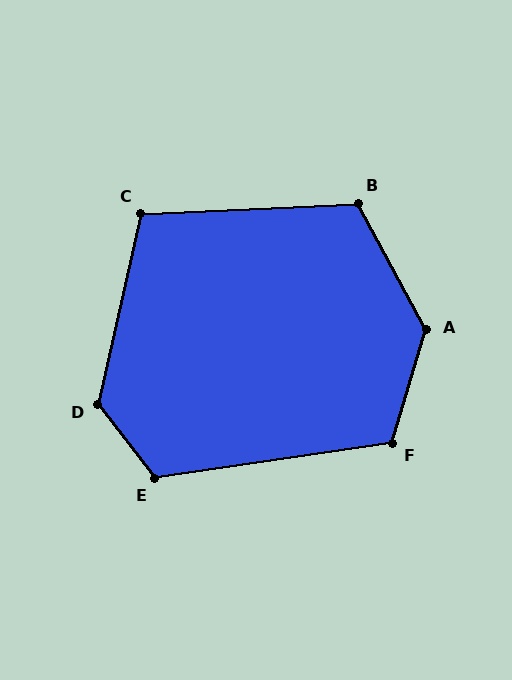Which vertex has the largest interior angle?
A, at approximately 135 degrees.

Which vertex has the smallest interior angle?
C, at approximately 105 degrees.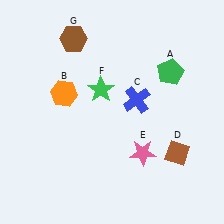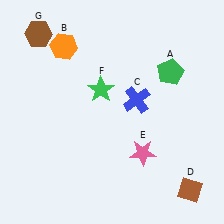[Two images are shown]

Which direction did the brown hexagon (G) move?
The brown hexagon (G) moved left.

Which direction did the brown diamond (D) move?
The brown diamond (D) moved down.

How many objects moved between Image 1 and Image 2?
3 objects moved between the two images.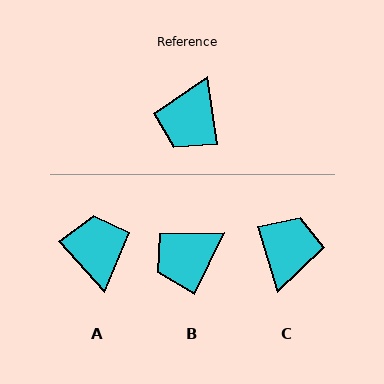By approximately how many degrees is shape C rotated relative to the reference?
Approximately 172 degrees clockwise.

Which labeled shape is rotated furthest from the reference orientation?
C, about 172 degrees away.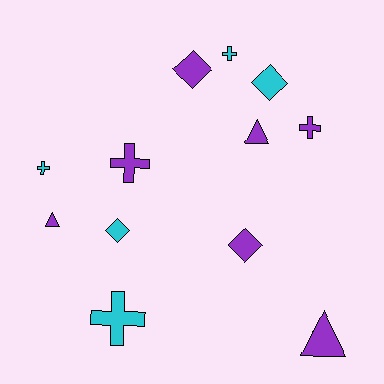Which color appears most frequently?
Purple, with 7 objects.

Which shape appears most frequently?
Cross, with 5 objects.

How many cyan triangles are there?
There are no cyan triangles.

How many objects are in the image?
There are 12 objects.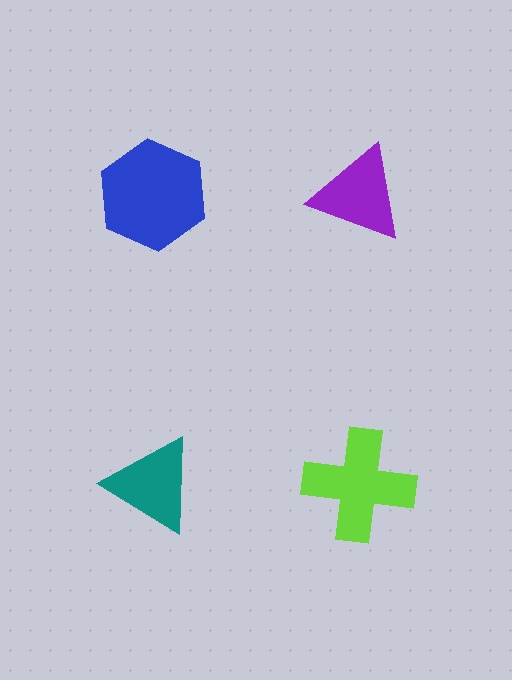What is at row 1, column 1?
A blue hexagon.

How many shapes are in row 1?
2 shapes.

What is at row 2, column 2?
A lime cross.